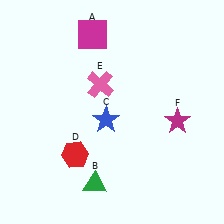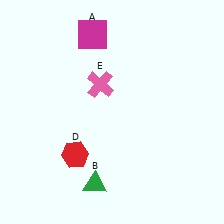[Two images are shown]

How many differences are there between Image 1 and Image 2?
There are 2 differences between the two images.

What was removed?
The magenta star (F), the blue star (C) were removed in Image 2.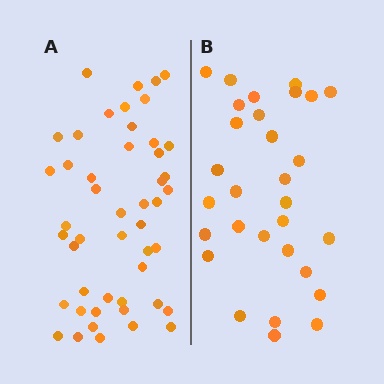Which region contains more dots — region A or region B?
Region A (the left region) has more dots.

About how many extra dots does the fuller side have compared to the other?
Region A has approximately 20 more dots than region B.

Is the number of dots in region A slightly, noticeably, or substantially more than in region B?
Region A has substantially more. The ratio is roughly 1.6 to 1.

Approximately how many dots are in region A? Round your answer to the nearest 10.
About 50 dots. (The exact count is 48, which rounds to 50.)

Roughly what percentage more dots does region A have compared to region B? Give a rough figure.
About 60% more.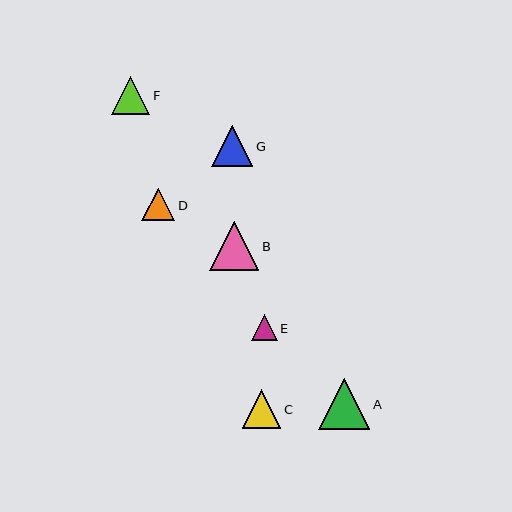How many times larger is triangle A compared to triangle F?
Triangle A is approximately 1.3 times the size of triangle F.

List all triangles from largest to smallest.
From largest to smallest: A, B, G, C, F, D, E.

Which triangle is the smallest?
Triangle E is the smallest with a size of approximately 26 pixels.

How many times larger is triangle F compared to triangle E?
Triangle F is approximately 1.5 times the size of triangle E.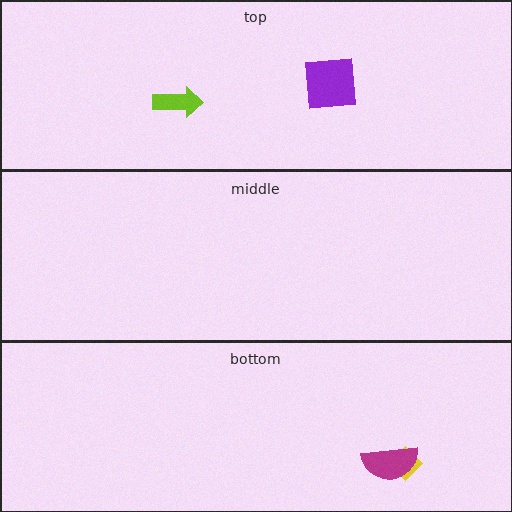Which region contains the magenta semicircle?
The bottom region.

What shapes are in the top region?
The lime arrow, the purple square.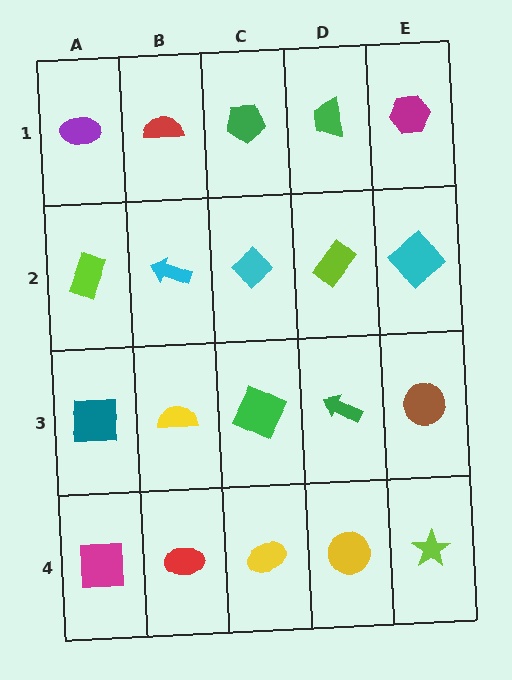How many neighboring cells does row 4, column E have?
2.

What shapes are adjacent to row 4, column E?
A brown circle (row 3, column E), a yellow circle (row 4, column D).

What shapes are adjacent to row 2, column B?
A red semicircle (row 1, column B), a yellow semicircle (row 3, column B), a lime rectangle (row 2, column A), a cyan diamond (row 2, column C).